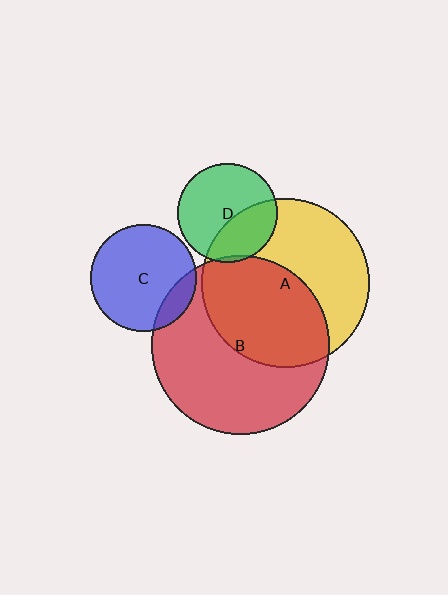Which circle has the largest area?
Circle B (red).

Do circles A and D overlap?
Yes.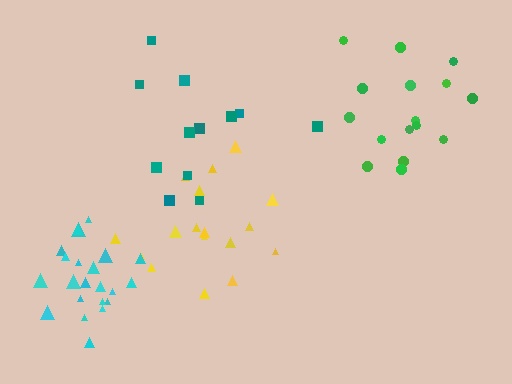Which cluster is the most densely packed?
Cyan.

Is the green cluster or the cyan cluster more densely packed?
Cyan.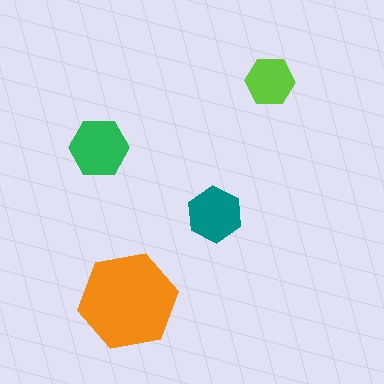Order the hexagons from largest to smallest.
the orange one, the green one, the teal one, the lime one.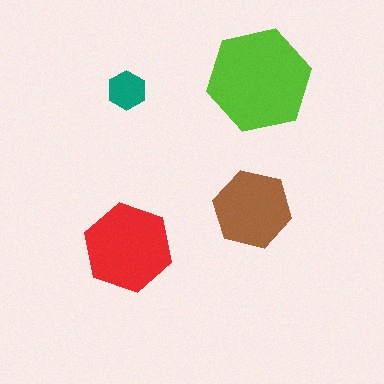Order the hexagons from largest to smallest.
the lime one, the red one, the brown one, the teal one.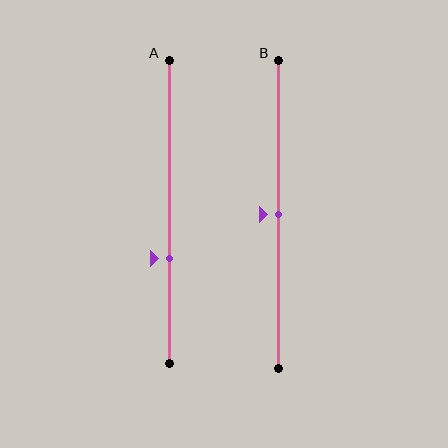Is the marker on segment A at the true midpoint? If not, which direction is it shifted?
No, the marker on segment A is shifted downward by about 16% of the segment length.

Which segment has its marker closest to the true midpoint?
Segment B has its marker closest to the true midpoint.